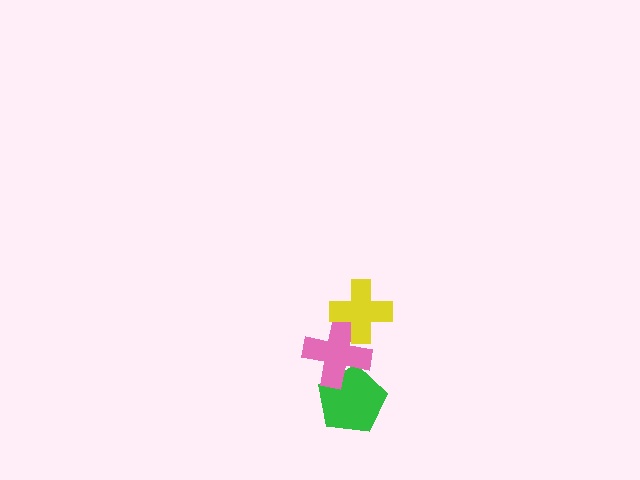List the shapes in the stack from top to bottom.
From top to bottom: the yellow cross, the pink cross, the green pentagon.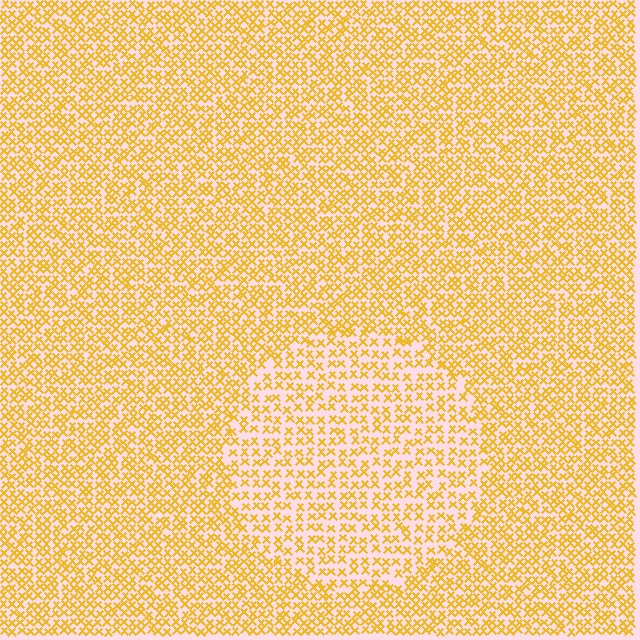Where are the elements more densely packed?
The elements are more densely packed outside the circle boundary.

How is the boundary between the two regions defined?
The boundary is defined by a change in element density (approximately 1.6x ratio). All elements are the same color, size, and shape.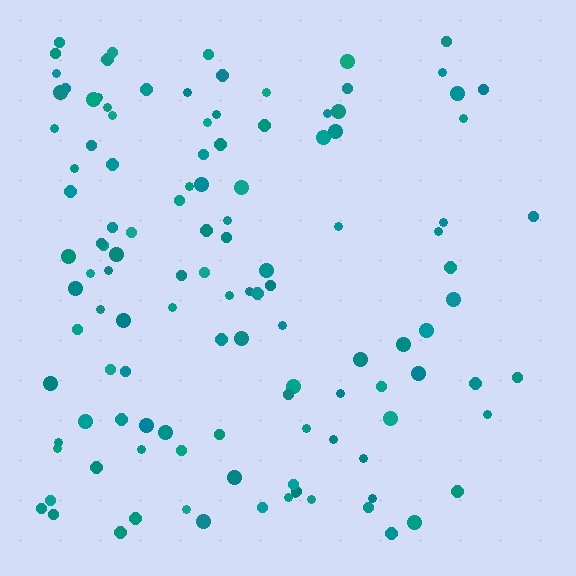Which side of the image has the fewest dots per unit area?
The right.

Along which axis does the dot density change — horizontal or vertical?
Horizontal.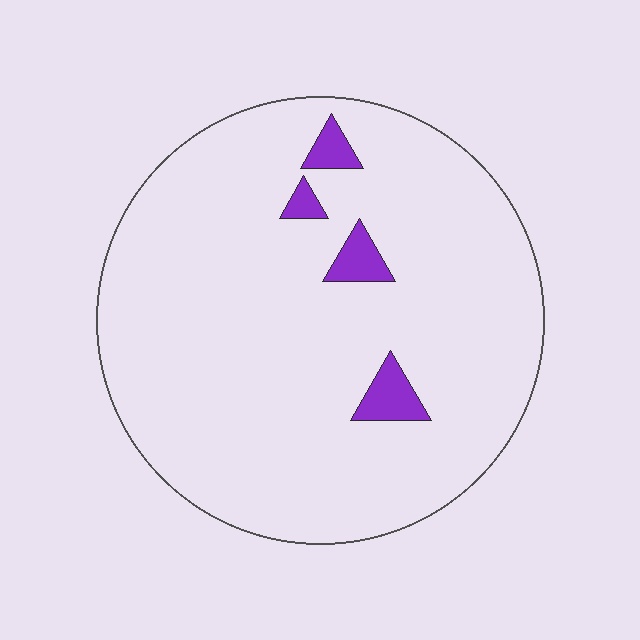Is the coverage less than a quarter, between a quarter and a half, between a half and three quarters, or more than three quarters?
Less than a quarter.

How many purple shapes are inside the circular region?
4.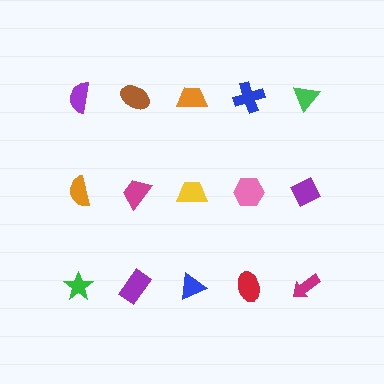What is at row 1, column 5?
A green triangle.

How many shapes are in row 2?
5 shapes.